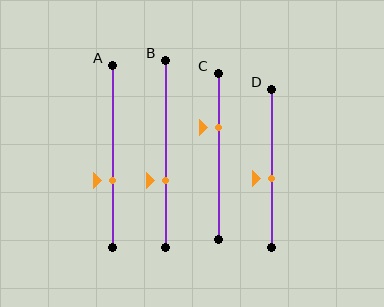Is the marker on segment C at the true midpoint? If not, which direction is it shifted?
No, the marker on segment C is shifted upward by about 18% of the segment length.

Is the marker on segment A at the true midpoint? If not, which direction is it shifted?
No, the marker on segment A is shifted downward by about 13% of the segment length.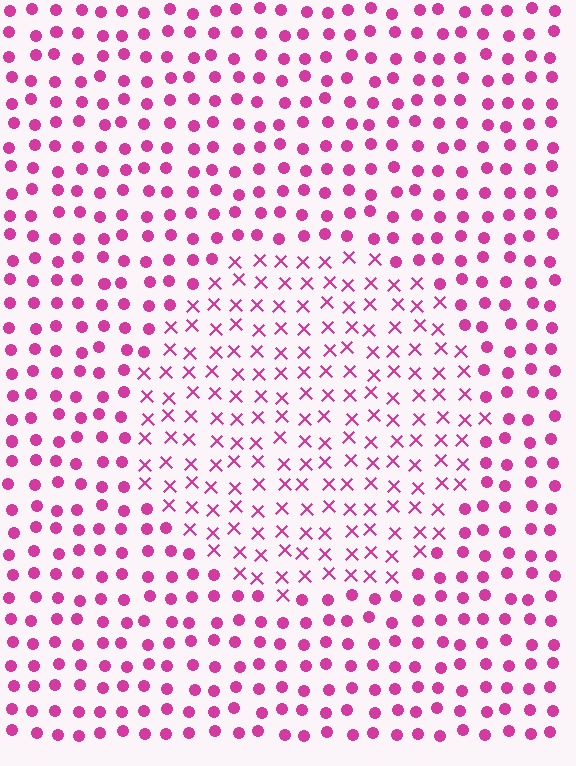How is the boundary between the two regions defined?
The boundary is defined by a change in element shape: X marks inside vs. circles outside. All elements share the same color and spacing.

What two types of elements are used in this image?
The image uses X marks inside the circle region and circles outside it.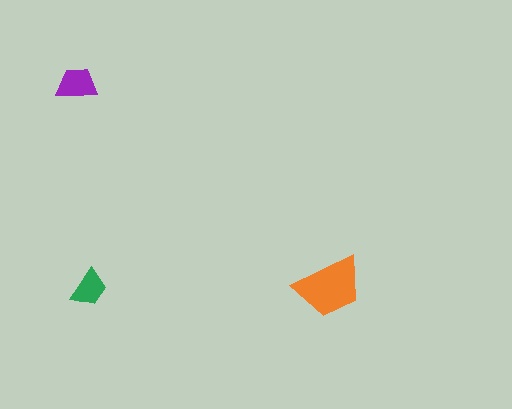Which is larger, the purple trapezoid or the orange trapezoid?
The orange one.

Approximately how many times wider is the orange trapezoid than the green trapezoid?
About 2 times wider.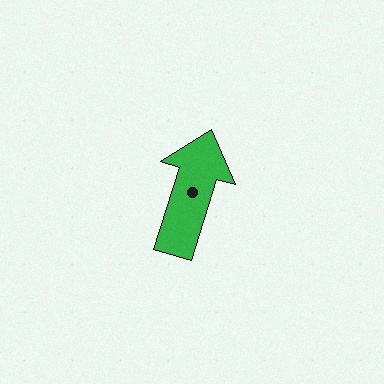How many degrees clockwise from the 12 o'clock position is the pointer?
Approximately 17 degrees.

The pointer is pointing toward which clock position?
Roughly 1 o'clock.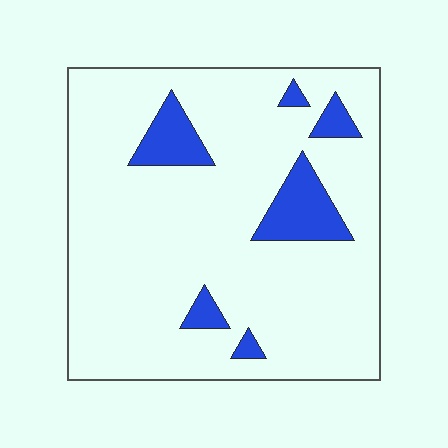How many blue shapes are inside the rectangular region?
6.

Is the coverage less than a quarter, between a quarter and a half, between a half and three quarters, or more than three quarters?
Less than a quarter.